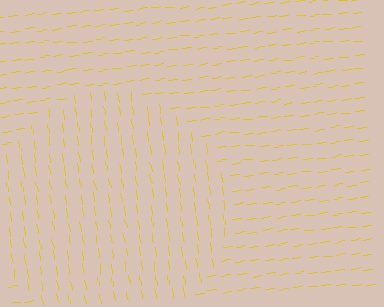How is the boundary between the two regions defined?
The boundary is defined purely by a change in line orientation (approximately 90 degrees difference). All lines are the same color and thickness.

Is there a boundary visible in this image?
Yes, there is a texture boundary formed by a change in line orientation.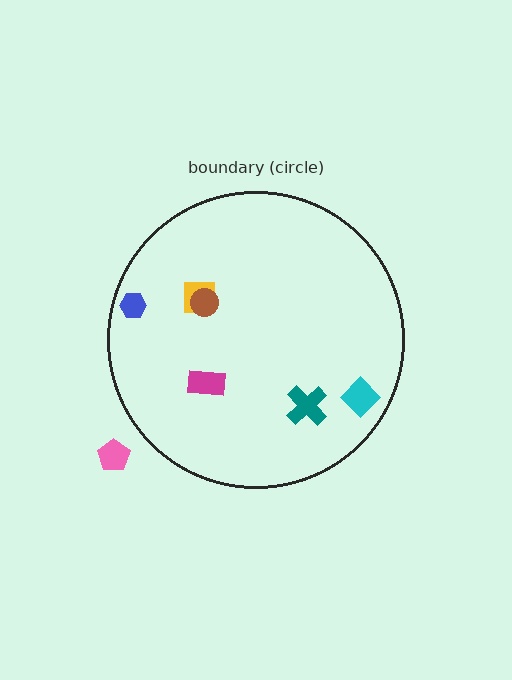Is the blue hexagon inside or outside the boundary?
Inside.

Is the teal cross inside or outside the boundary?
Inside.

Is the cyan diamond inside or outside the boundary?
Inside.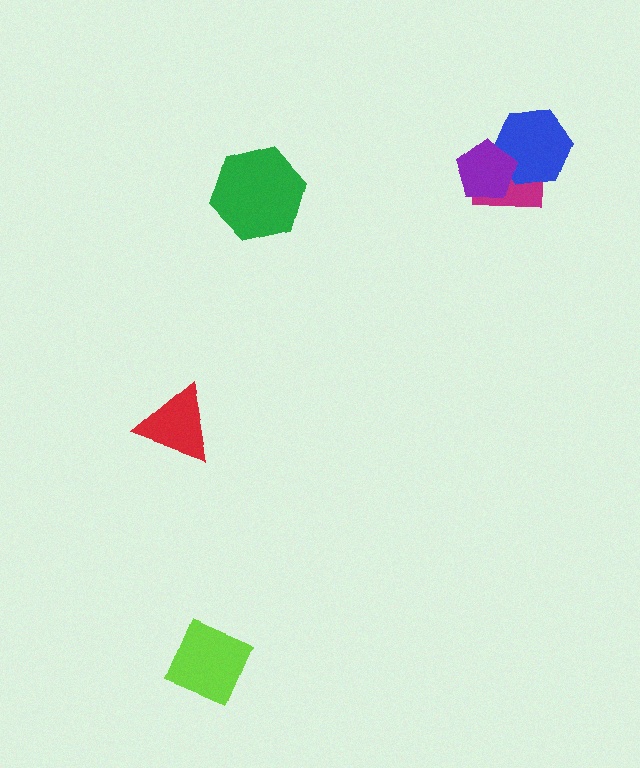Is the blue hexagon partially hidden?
Yes, it is partially covered by another shape.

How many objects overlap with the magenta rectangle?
2 objects overlap with the magenta rectangle.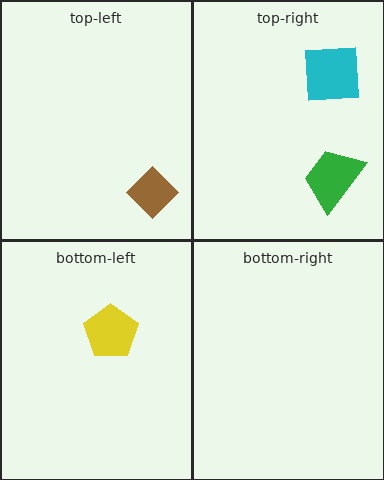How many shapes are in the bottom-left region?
1.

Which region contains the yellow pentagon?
The bottom-left region.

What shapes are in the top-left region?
The brown diamond.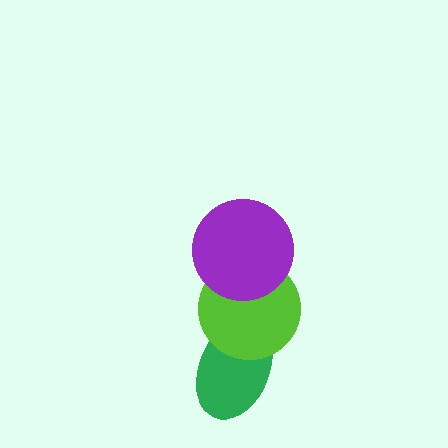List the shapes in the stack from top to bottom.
From top to bottom: the purple circle, the lime circle, the green ellipse.